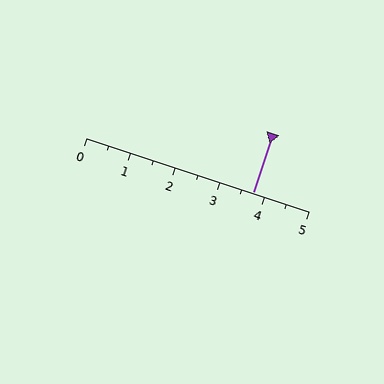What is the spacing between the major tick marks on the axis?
The major ticks are spaced 1 apart.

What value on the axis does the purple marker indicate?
The marker indicates approximately 3.8.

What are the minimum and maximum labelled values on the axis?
The axis runs from 0 to 5.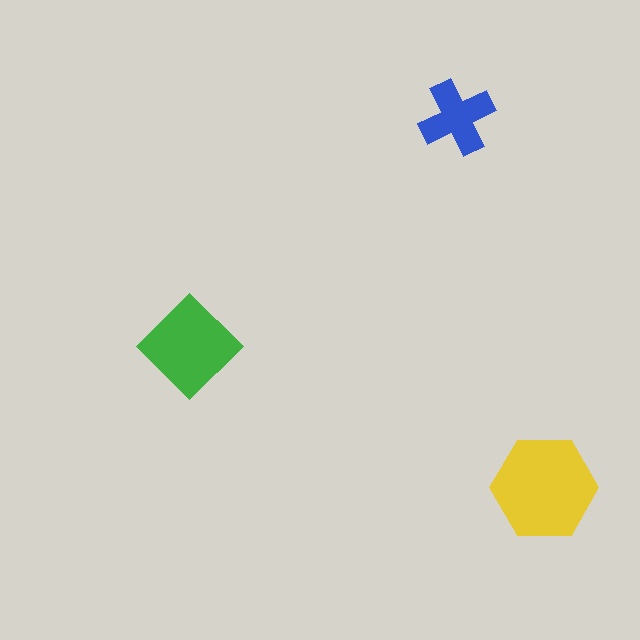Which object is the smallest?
The blue cross.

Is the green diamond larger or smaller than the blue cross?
Larger.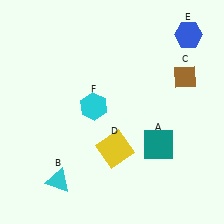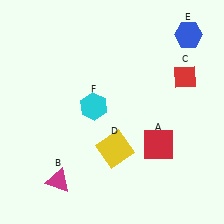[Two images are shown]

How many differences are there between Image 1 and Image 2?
There are 3 differences between the two images.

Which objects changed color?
A changed from teal to red. B changed from cyan to magenta. C changed from brown to red.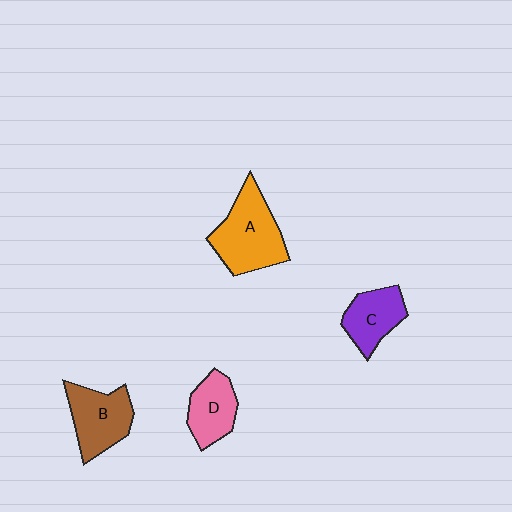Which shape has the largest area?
Shape A (orange).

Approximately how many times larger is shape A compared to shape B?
Approximately 1.2 times.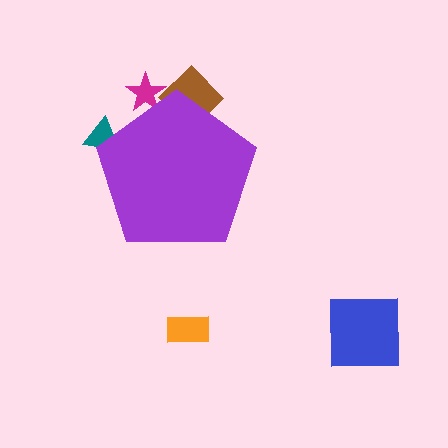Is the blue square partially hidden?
No, the blue square is fully visible.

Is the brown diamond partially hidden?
Yes, the brown diamond is partially hidden behind the purple pentagon.